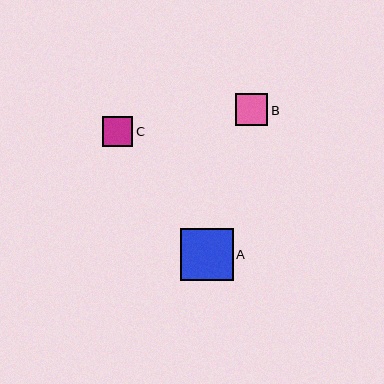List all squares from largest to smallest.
From largest to smallest: A, B, C.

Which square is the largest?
Square A is the largest with a size of approximately 52 pixels.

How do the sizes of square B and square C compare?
Square B and square C are approximately the same size.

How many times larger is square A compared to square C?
Square A is approximately 1.7 times the size of square C.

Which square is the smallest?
Square C is the smallest with a size of approximately 30 pixels.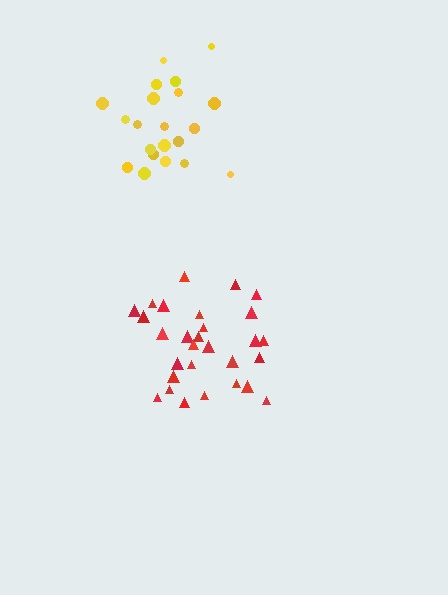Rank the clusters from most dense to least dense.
red, yellow.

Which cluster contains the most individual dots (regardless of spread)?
Red (29).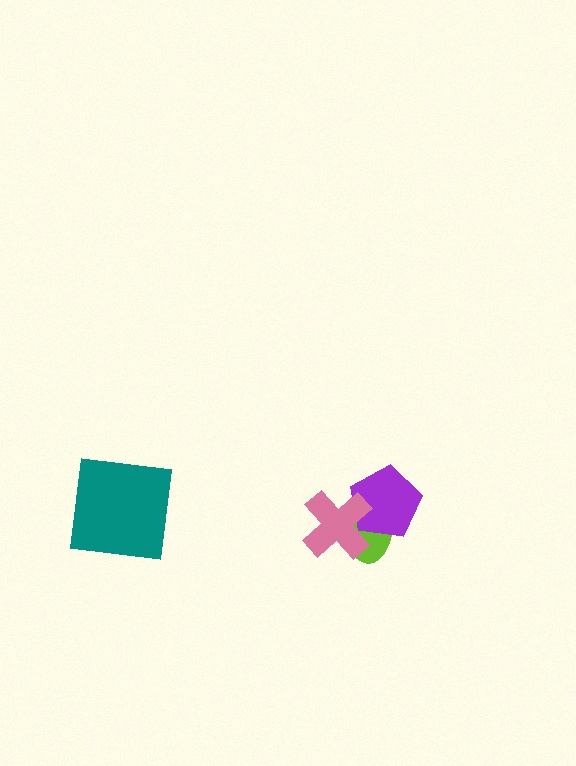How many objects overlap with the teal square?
0 objects overlap with the teal square.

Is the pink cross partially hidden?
No, no other shape covers it.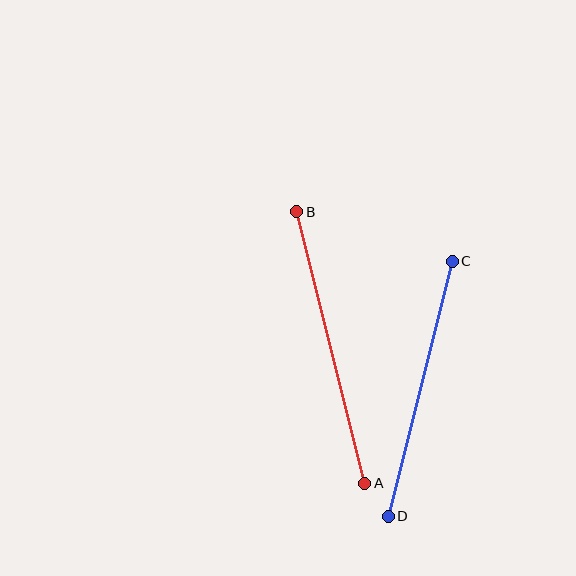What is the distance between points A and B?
The distance is approximately 280 pixels.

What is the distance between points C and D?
The distance is approximately 263 pixels.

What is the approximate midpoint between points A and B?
The midpoint is at approximately (331, 347) pixels.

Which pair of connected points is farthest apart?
Points A and B are farthest apart.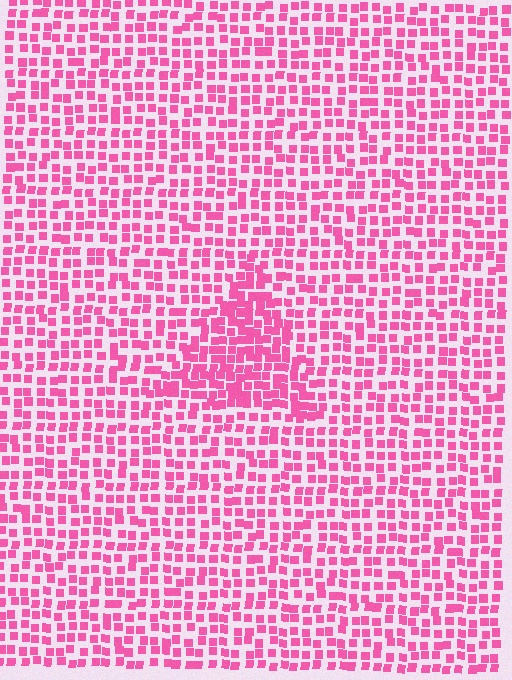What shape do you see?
I see a triangle.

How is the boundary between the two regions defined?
The boundary is defined by a change in element density (approximately 1.7x ratio). All elements are the same color, size, and shape.